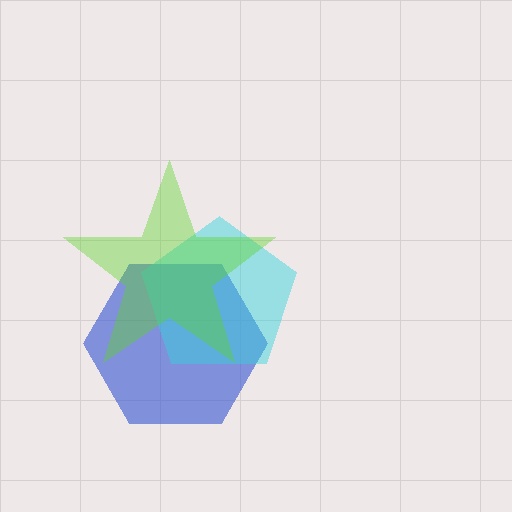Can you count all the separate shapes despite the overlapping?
Yes, there are 3 separate shapes.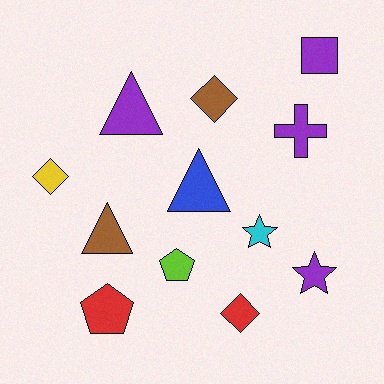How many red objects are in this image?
There are 2 red objects.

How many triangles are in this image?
There are 3 triangles.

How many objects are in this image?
There are 12 objects.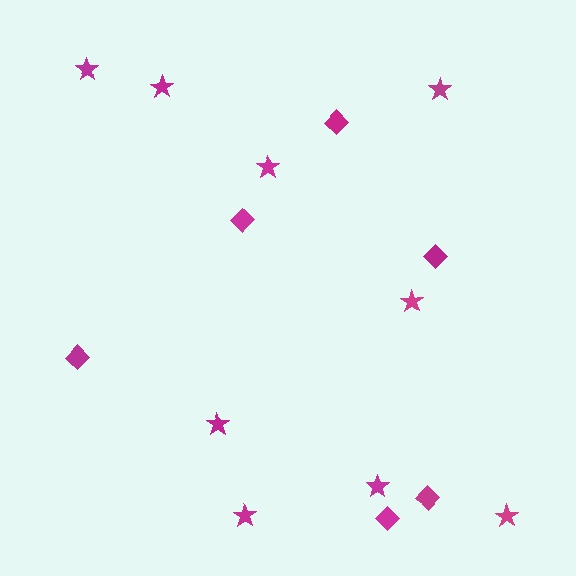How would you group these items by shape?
There are 2 groups: one group of stars (9) and one group of diamonds (6).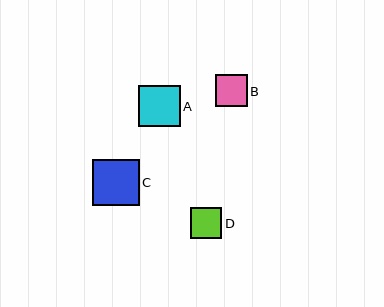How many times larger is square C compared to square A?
Square C is approximately 1.1 times the size of square A.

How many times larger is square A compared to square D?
Square A is approximately 1.3 times the size of square D.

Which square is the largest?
Square C is the largest with a size of approximately 47 pixels.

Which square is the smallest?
Square D is the smallest with a size of approximately 31 pixels.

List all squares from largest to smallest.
From largest to smallest: C, A, B, D.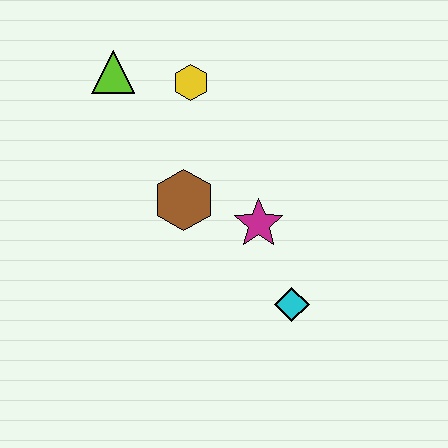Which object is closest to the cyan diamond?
The magenta star is closest to the cyan diamond.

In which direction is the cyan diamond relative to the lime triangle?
The cyan diamond is below the lime triangle.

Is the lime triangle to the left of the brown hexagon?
Yes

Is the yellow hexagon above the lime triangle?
No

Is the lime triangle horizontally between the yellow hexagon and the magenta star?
No